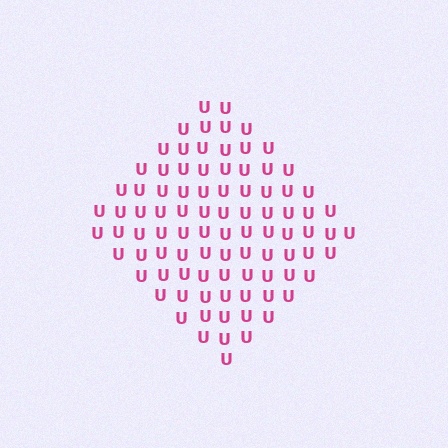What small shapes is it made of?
It is made of small letter U's.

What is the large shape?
The large shape is a diamond.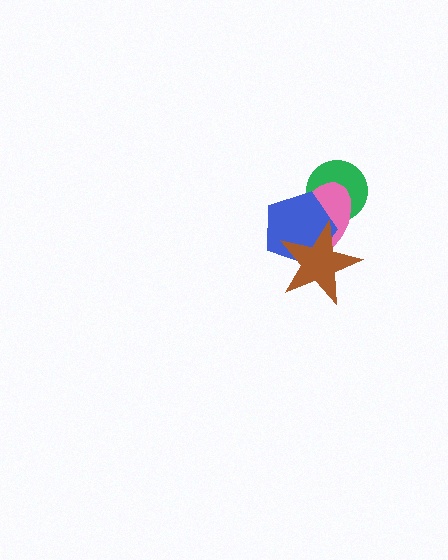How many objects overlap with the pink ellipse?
3 objects overlap with the pink ellipse.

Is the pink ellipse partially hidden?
Yes, it is partially covered by another shape.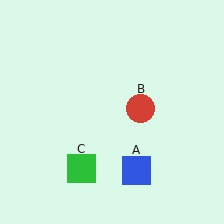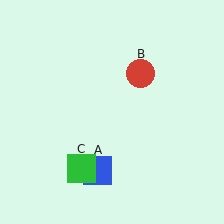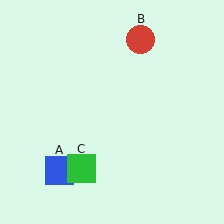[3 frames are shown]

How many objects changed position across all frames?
2 objects changed position: blue square (object A), red circle (object B).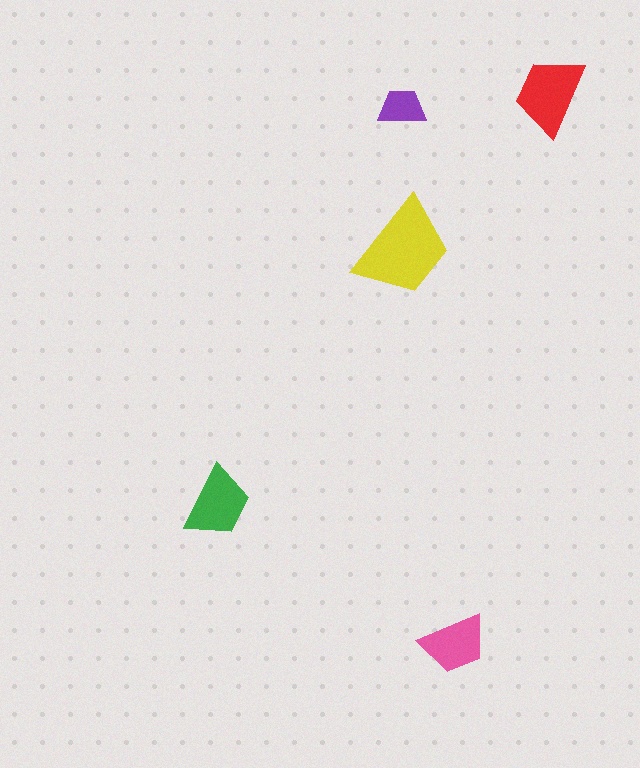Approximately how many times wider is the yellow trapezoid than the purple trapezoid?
About 2 times wider.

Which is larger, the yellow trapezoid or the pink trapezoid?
The yellow one.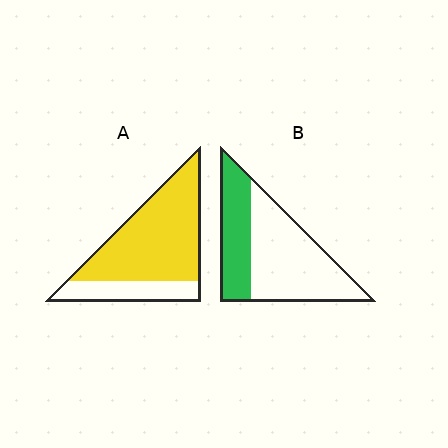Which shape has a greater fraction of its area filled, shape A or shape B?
Shape A.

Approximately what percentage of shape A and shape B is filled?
A is approximately 75% and B is approximately 35%.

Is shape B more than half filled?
No.